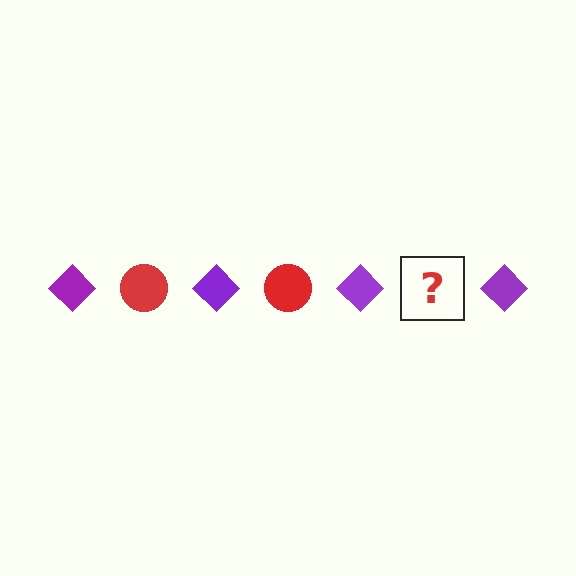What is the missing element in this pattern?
The missing element is a red circle.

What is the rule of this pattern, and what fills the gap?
The rule is that the pattern alternates between purple diamond and red circle. The gap should be filled with a red circle.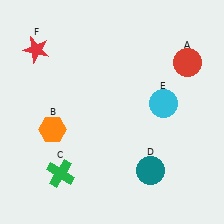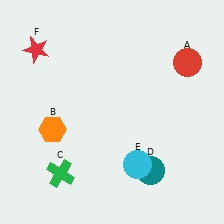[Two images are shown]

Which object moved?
The cyan circle (E) moved down.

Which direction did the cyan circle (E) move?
The cyan circle (E) moved down.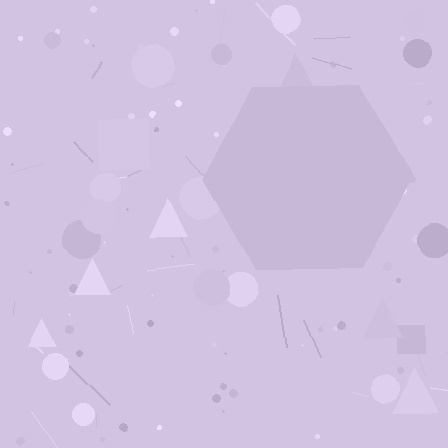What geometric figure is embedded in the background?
A hexagon is embedded in the background.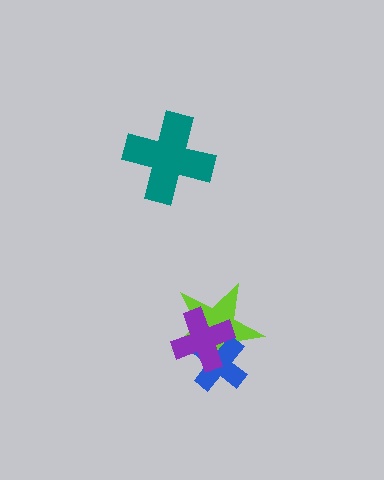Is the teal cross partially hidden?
No, no other shape covers it.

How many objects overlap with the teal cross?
0 objects overlap with the teal cross.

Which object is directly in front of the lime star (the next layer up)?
The blue cross is directly in front of the lime star.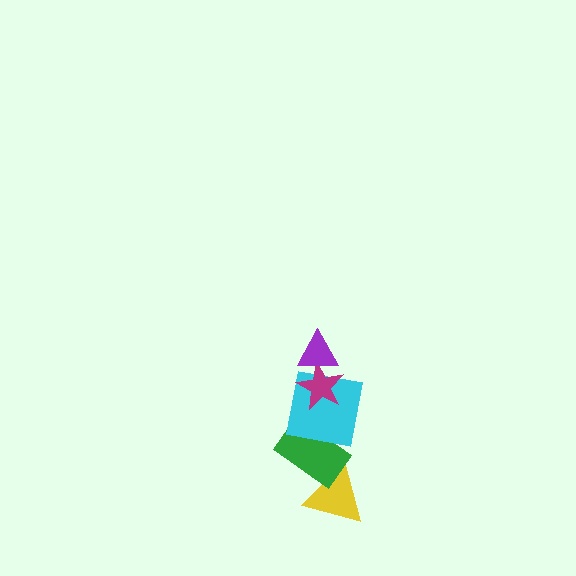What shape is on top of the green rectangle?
The cyan square is on top of the green rectangle.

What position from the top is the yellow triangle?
The yellow triangle is 5th from the top.